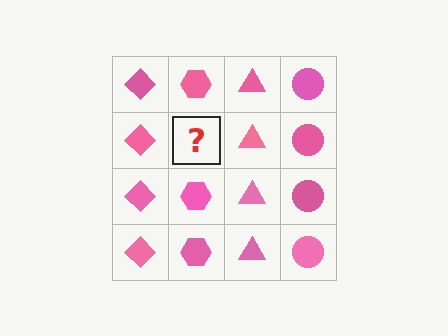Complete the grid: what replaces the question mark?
The question mark should be replaced with a pink hexagon.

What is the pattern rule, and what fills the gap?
The rule is that each column has a consistent shape. The gap should be filled with a pink hexagon.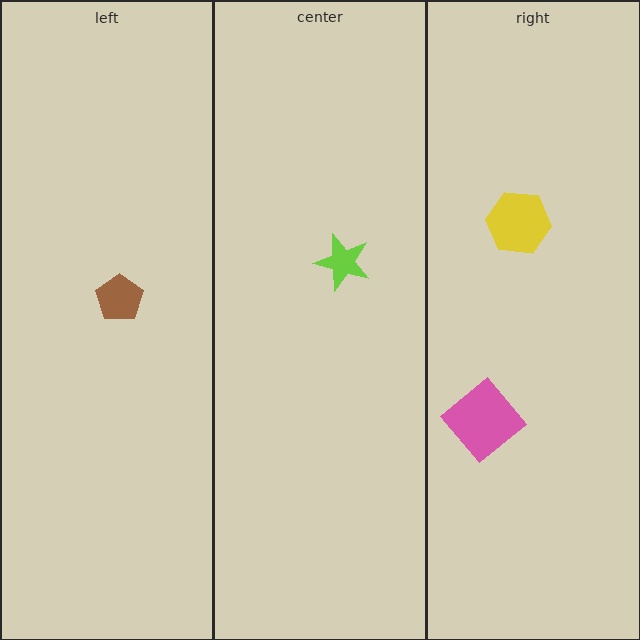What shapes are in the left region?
The brown pentagon.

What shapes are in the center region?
The lime star.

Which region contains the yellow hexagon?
The right region.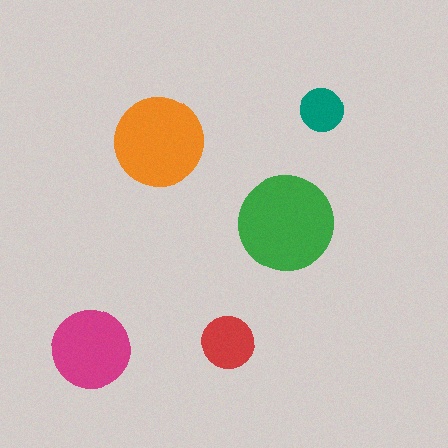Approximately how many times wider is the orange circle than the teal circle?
About 2 times wider.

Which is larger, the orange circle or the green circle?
The green one.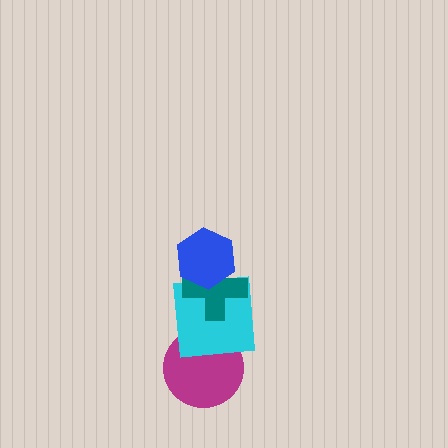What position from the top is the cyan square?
The cyan square is 3rd from the top.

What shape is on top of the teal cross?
The blue hexagon is on top of the teal cross.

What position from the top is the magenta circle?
The magenta circle is 4th from the top.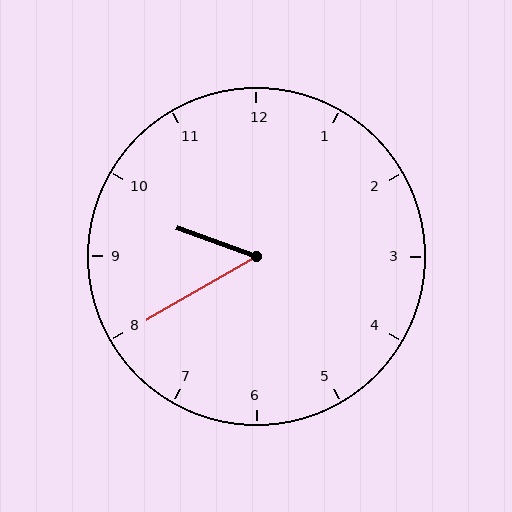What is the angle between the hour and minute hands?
Approximately 50 degrees.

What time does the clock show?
9:40.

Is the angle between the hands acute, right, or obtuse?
It is acute.